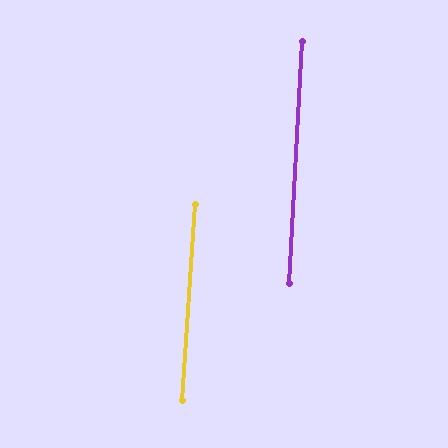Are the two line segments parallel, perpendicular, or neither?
Parallel — their directions differ by only 0.7°.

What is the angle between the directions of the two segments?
Approximately 1 degree.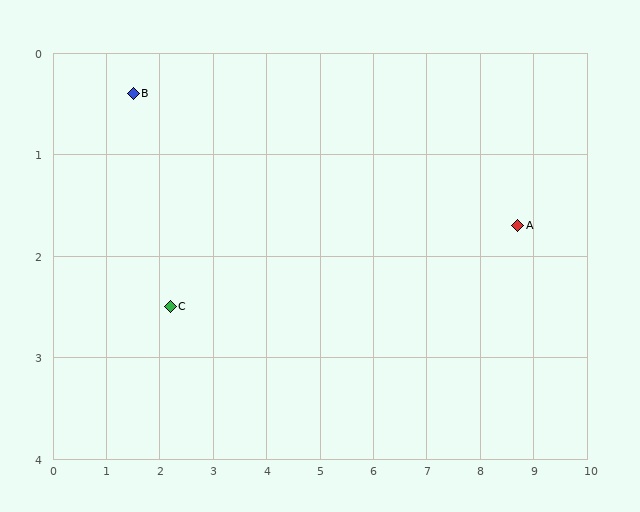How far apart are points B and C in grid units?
Points B and C are about 2.2 grid units apart.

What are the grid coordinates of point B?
Point B is at approximately (1.5, 0.4).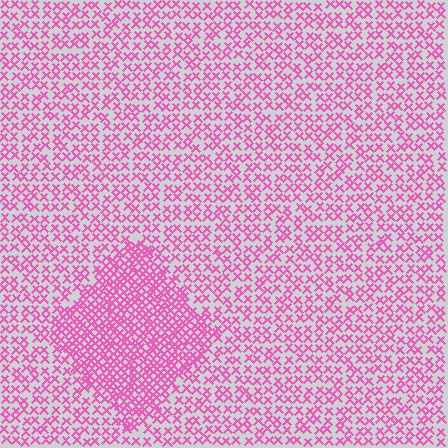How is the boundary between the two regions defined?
The boundary is defined by a change in element density (approximately 1.9x ratio). All elements are the same color, size, and shape.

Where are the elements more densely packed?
The elements are more densely packed inside the diamond boundary.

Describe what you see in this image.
The image contains small pink elements arranged at two different densities. A diamond-shaped region is visible where the elements are more densely packed than the surrounding area.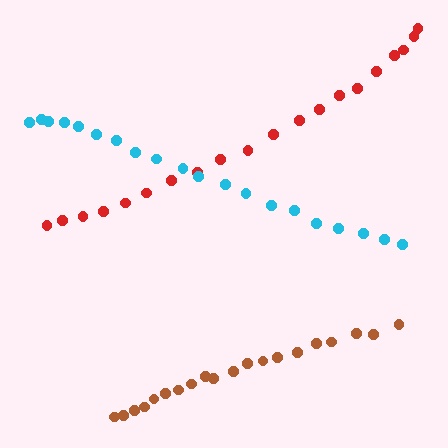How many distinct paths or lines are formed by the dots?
There are 3 distinct paths.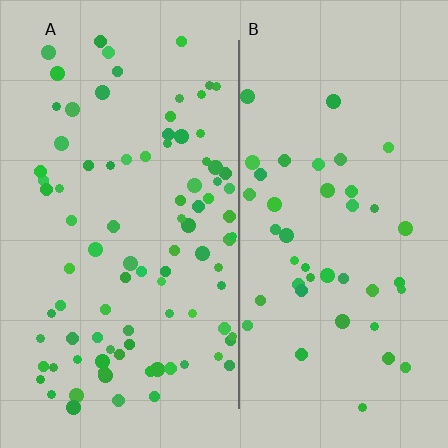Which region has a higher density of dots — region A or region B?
A (the left).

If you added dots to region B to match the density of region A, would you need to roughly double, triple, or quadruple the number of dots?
Approximately double.